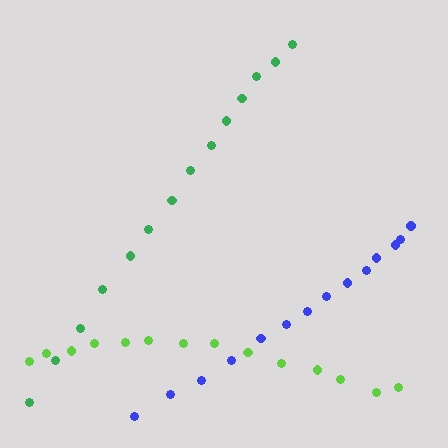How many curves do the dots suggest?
There are 3 distinct paths.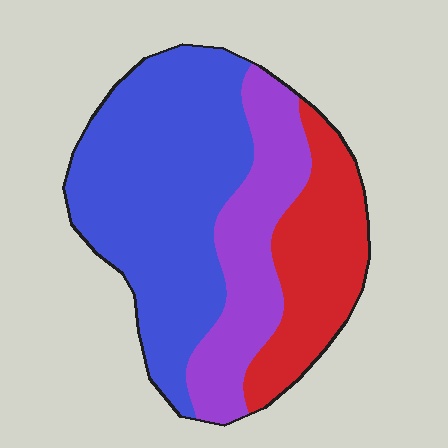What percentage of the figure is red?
Red covers 24% of the figure.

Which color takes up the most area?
Blue, at roughly 50%.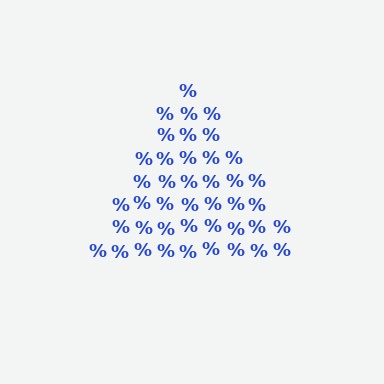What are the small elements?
The small elements are percent signs.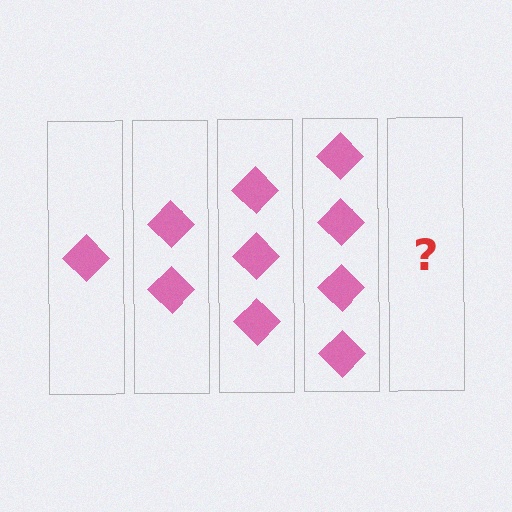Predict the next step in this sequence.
The next step is 5 diamonds.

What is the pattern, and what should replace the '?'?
The pattern is that each step adds one more diamond. The '?' should be 5 diamonds.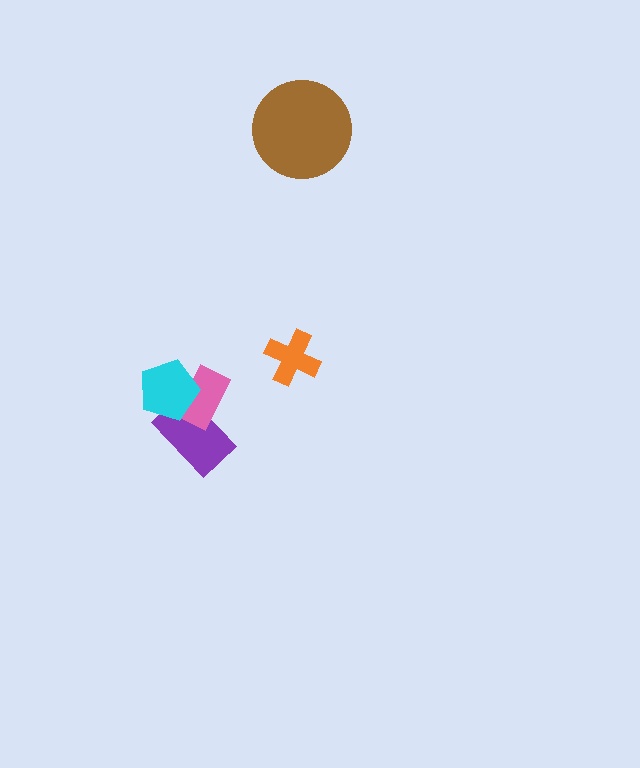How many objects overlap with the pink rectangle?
2 objects overlap with the pink rectangle.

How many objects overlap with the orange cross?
0 objects overlap with the orange cross.